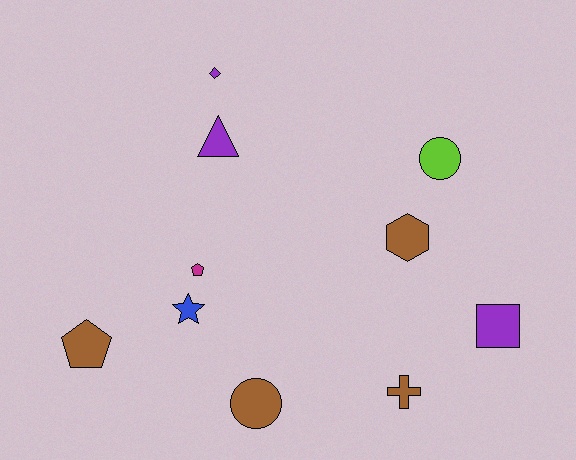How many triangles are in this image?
There is 1 triangle.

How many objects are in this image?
There are 10 objects.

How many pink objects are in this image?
There are no pink objects.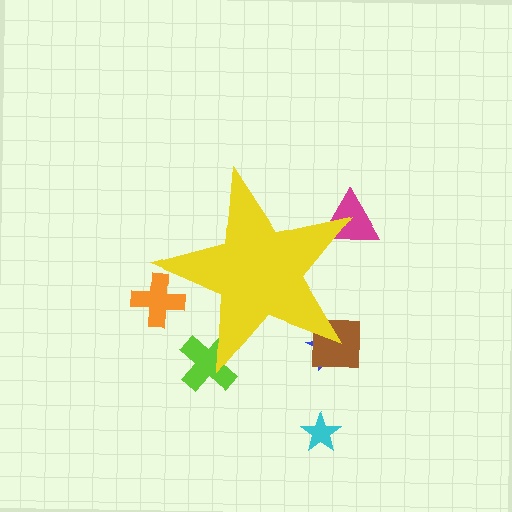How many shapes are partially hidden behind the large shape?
5 shapes are partially hidden.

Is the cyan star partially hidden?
No, the cyan star is fully visible.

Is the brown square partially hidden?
Yes, the brown square is partially hidden behind the yellow star.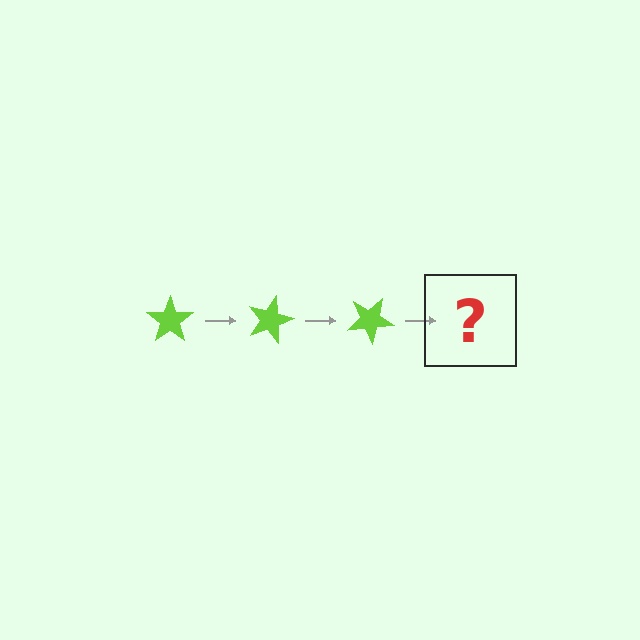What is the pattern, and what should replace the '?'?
The pattern is that the star rotates 15 degrees each step. The '?' should be a lime star rotated 45 degrees.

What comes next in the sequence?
The next element should be a lime star rotated 45 degrees.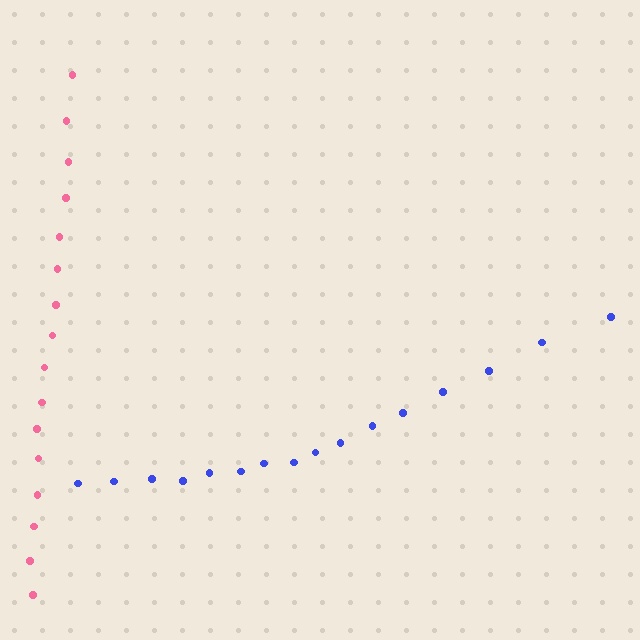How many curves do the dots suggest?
There are 2 distinct paths.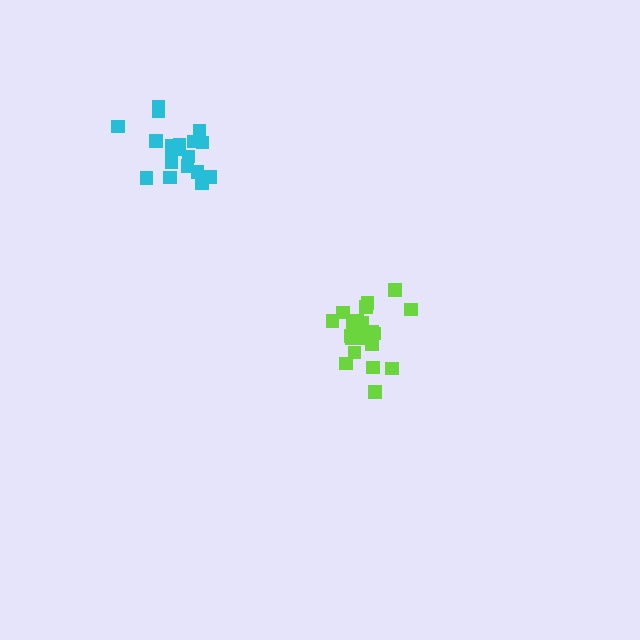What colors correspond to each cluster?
The clusters are colored: lime, cyan.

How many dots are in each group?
Group 1: 21 dots, Group 2: 20 dots (41 total).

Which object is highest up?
The cyan cluster is topmost.